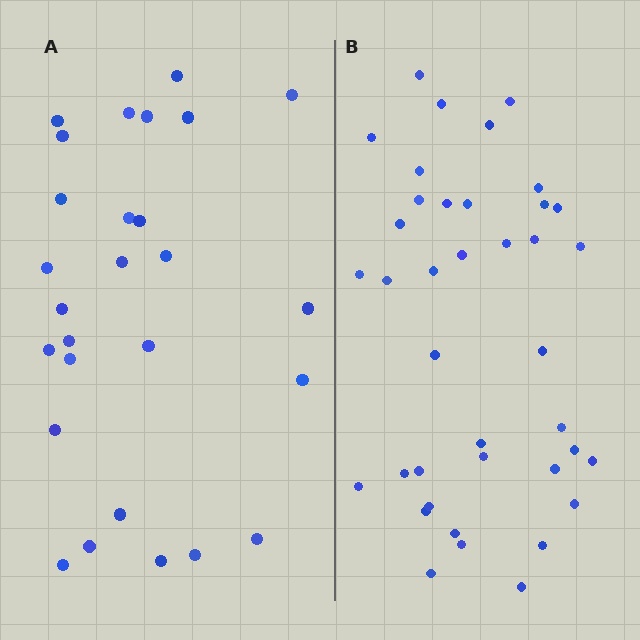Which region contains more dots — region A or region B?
Region B (the right region) has more dots.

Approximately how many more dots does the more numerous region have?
Region B has roughly 12 or so more dots than region A.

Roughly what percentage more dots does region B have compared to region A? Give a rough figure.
About 45% more.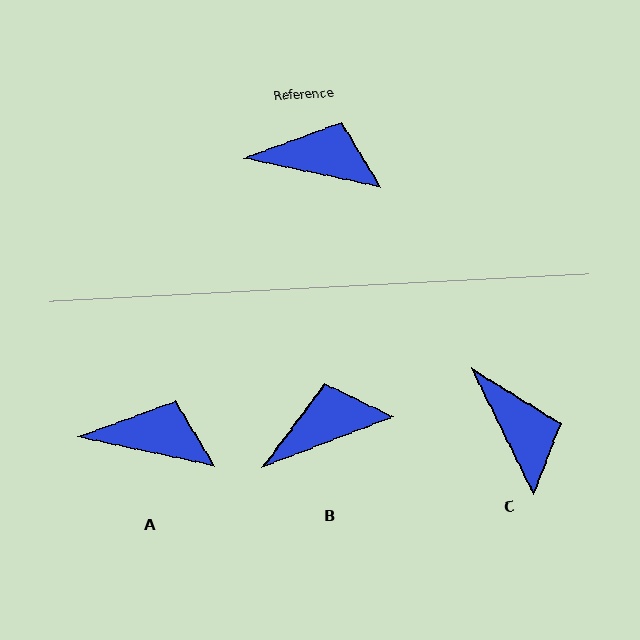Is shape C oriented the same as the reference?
No, it is off by about 52 degrees.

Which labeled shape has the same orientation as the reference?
A.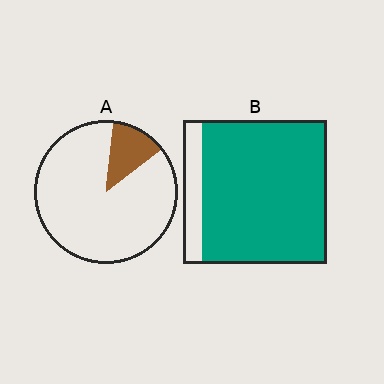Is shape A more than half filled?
No.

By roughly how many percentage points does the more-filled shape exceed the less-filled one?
By roughly 75 percentage points (B over A).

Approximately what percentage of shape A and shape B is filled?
A is approximately 15% and B is approximately 85%.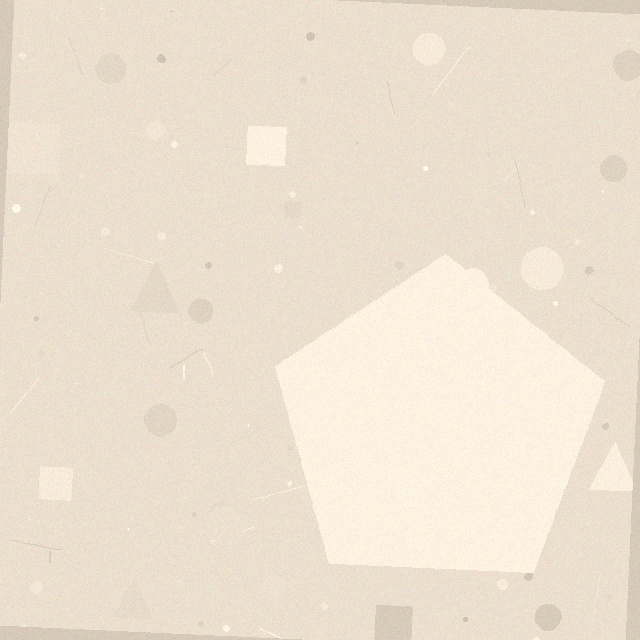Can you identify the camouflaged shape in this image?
The camouflaged shape is a pentagon.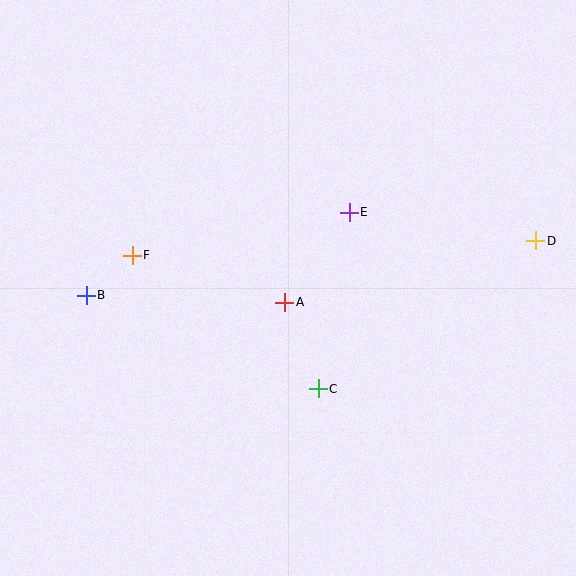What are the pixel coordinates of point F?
Point F is at (132, 255).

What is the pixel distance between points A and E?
The distance between A and E is 111 pixels.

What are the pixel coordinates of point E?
Point E is at (349, 212).